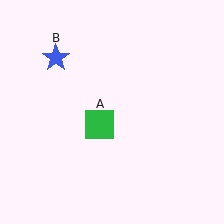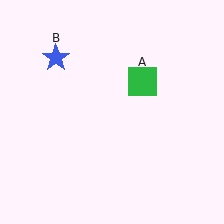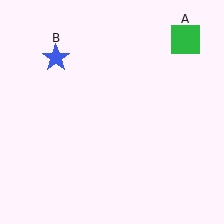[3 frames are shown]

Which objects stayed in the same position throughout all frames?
Blue star (object B) remained stationary.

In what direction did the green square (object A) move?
The green square (object A) moved up and to the right.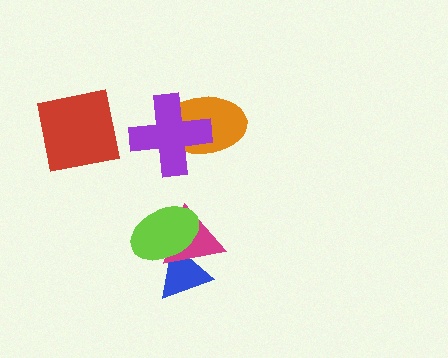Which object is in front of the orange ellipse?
The purple cross is in front of the orange ellipse.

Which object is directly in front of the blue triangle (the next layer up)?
The magenta triangle is directly in front of the blue triangle.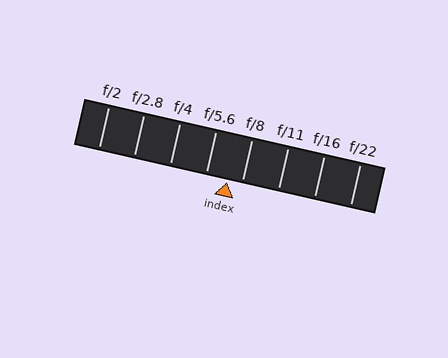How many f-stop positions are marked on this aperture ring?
There are 8 f-stop positions marked.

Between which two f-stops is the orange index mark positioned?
The index mark is between f/5.6 and f/8.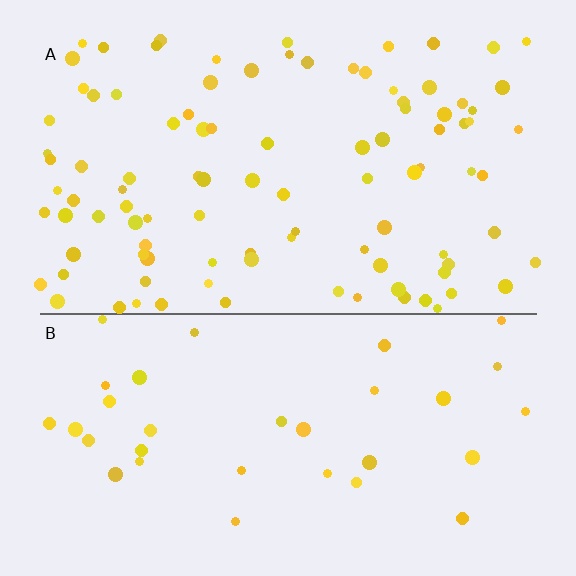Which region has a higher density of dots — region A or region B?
A (the top).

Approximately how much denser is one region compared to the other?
Approximately 2.9× — region A over region B.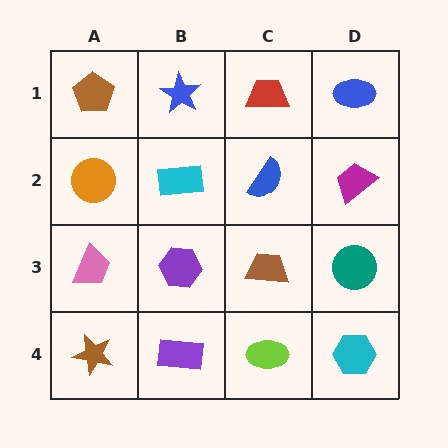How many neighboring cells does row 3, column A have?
3.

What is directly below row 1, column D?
A magenta trapezoid.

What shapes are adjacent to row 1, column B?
A cyan rectangle (row 2, column B), a brown pentagon (row 1, column A), a red trapezoid (row 1, column C).